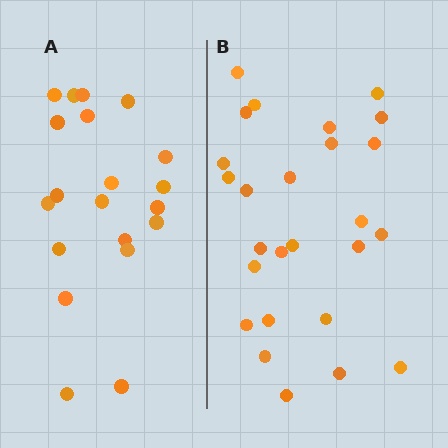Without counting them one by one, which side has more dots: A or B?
Region B (the right region) has more dots.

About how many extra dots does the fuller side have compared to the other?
Region B has about 6 more dots than region A.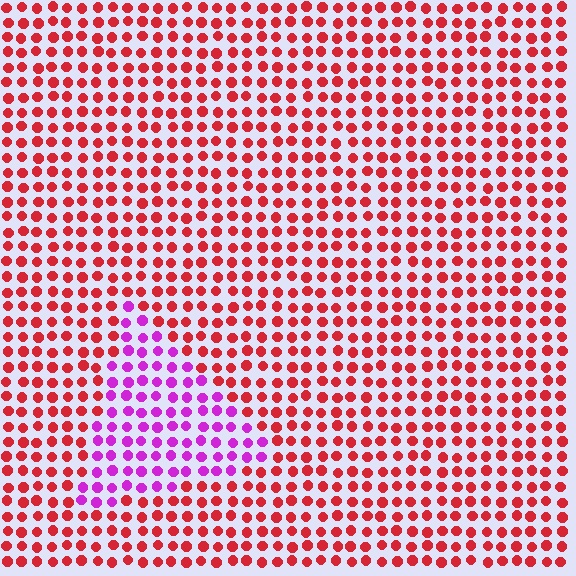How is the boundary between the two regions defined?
The boundary is defined purely by a slight shift in hue (about 57 degrees). Spacing, size, and orientation are identical on both sides.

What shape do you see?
I see a triangle.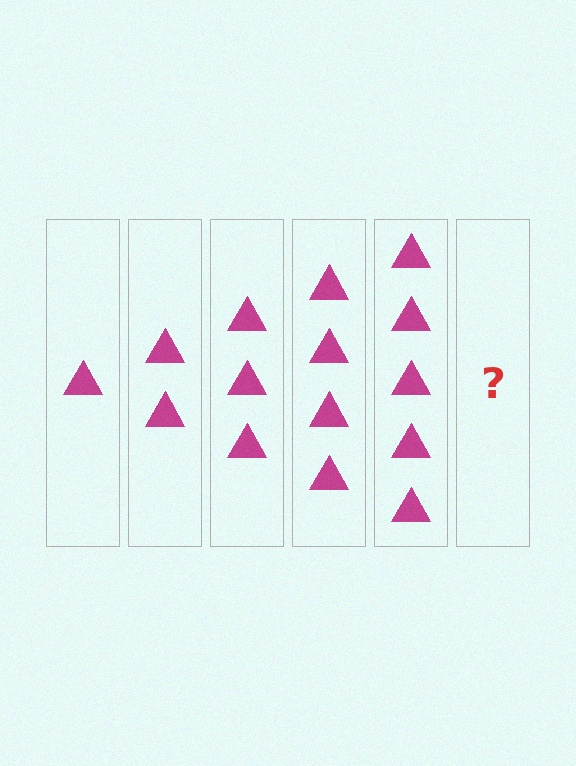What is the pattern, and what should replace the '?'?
The pattern is that each step adds one more triangle. The '?' should be 6 triangles.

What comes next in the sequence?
The next element should be 6 triangles.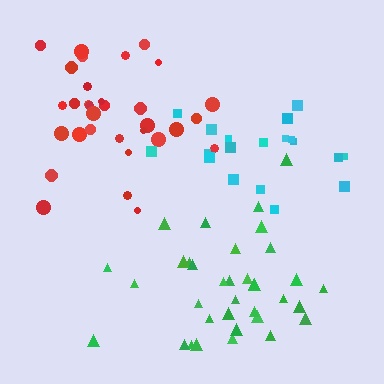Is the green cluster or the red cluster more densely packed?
Red.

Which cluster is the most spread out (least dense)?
Green.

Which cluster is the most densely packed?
Red.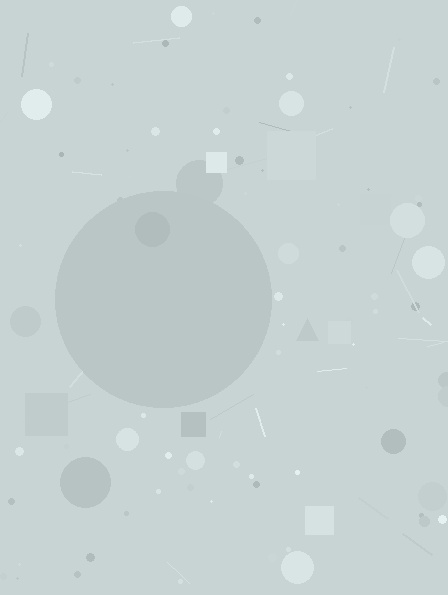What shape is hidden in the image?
A circle is hidden in the image.